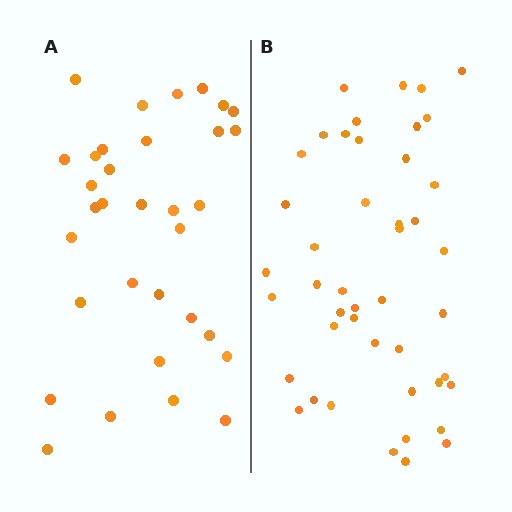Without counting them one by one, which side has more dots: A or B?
Region B (the right region) has more dots.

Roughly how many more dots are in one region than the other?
Region B has roughly 12 or so more dots than region A.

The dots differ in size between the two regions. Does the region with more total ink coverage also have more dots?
No. Region A has more total ink coverage because its dots are larger, but region B actually contains more individual dots. Total area can be misleading — the number of items is what matters here.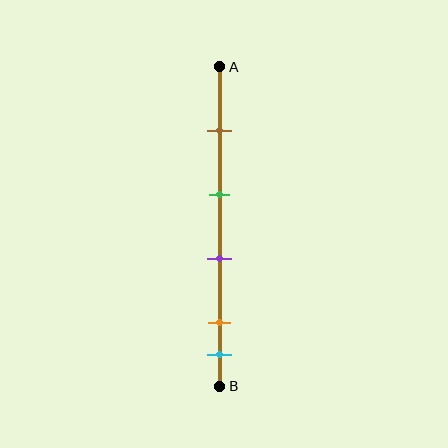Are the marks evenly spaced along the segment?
No, the marks are not evenly spaced.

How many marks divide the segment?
There are 5 marks dividing the segment.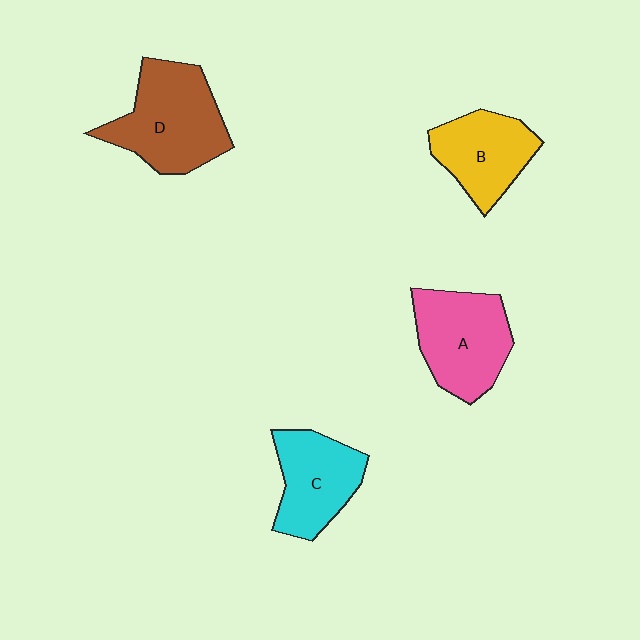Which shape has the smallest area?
Shape B (yellow).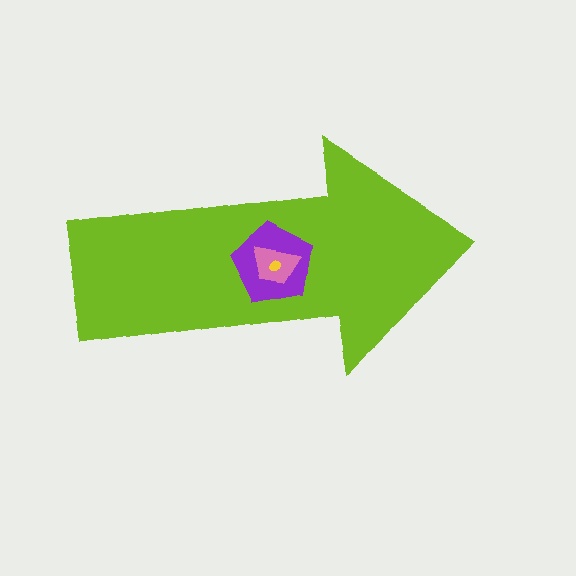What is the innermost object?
The yellow ellipse.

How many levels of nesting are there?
4.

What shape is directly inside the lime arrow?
The purple pentagon.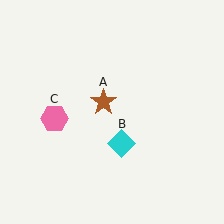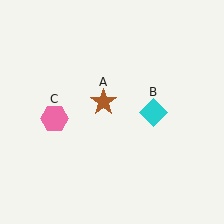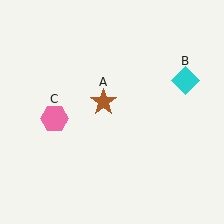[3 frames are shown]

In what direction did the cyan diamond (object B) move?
The cyan diamond (object B) moved up and to the right.